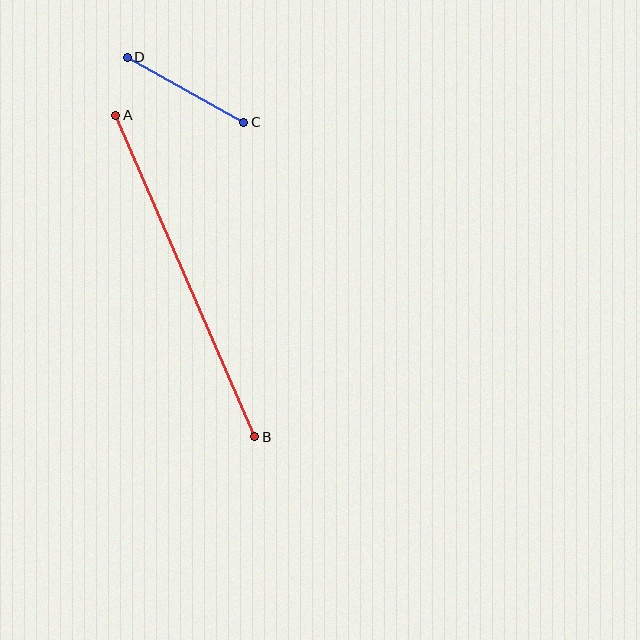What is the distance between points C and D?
The distance is approximately 134 pixels.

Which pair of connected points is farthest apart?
Points A and B are farthest apart.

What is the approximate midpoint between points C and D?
The midpoint is at approximately (186, 90) pixels.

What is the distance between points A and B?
The distance is approximately 350 pixels.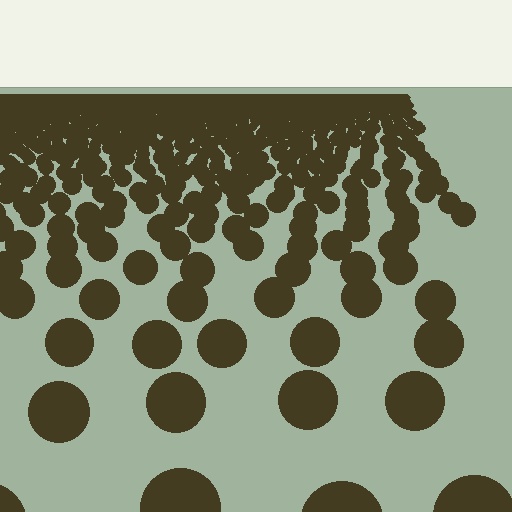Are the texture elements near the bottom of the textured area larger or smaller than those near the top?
Larger. Near the bottom, elements are closer to the viewer and appear at a bigger on-screen size.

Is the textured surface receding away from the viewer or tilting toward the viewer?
The surface is receding away from the viewer. Texture elements get smaller and denser toward the top.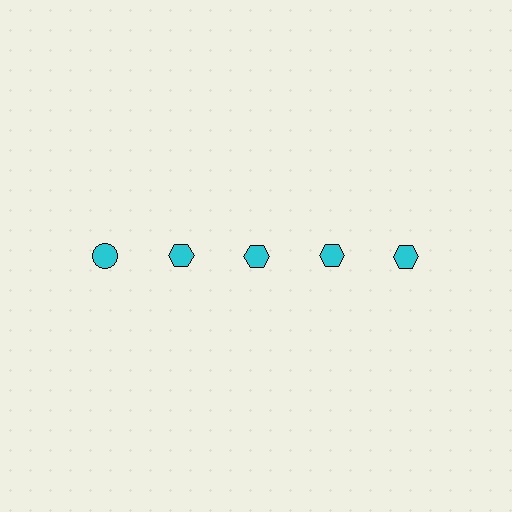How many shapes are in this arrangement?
There are 5 shapes arranged in a grid pattern.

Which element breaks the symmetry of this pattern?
The cyan circle in the top row, leftmost column breaks the symmetry. All other shapes are cyan hexagons.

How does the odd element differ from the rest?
It has a different shape: circle instead of hexagon.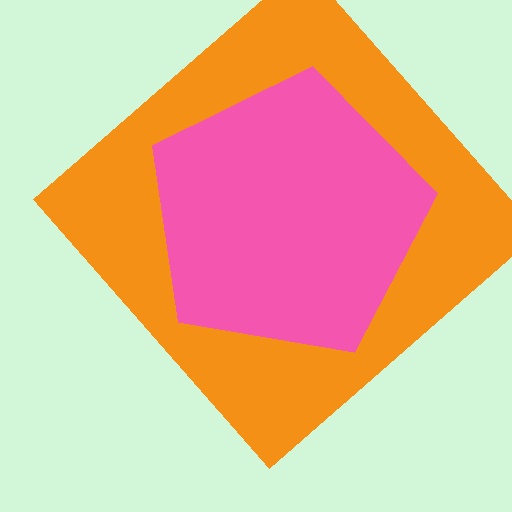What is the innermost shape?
The pink pentagon.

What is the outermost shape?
The orange diamond.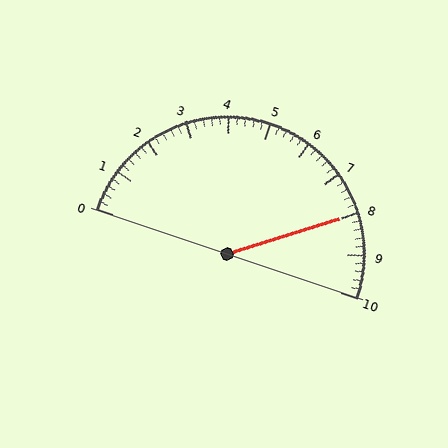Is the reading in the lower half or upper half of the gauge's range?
The reading is in the upper half of the range (0 to 10).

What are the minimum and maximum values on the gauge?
The gauge ranges from 0 to 10.